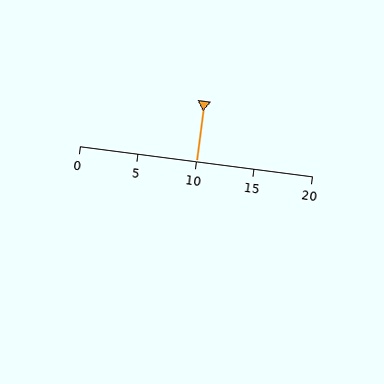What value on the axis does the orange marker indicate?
The marker indicates approximately 10.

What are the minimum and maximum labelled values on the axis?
The axis runs from 0 to 20.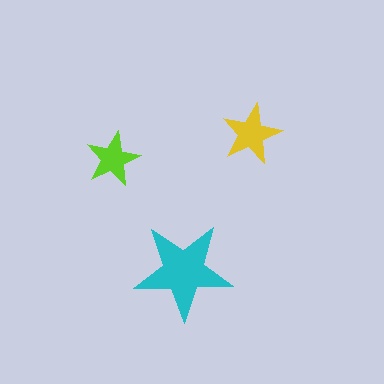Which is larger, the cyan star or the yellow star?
The cyan one.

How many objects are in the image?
There are 3 objects in the image.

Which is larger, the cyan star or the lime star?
The cyan one.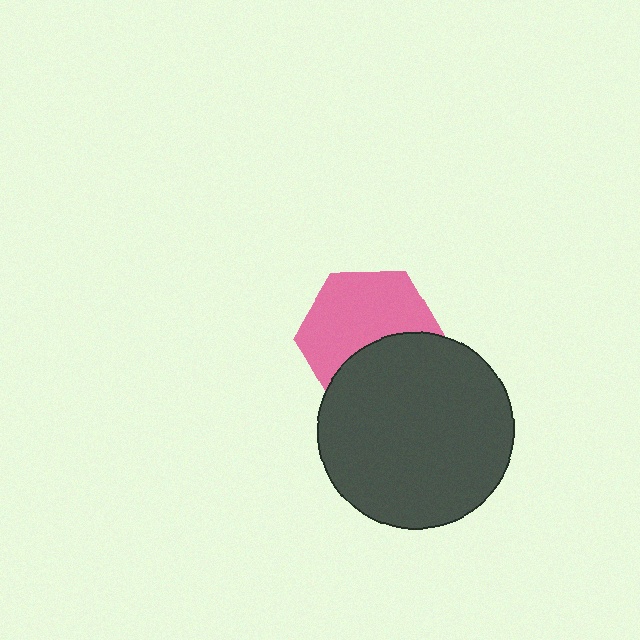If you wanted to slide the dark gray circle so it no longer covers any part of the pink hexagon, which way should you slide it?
Slide it down — that is the most direct way to separate the two shapes.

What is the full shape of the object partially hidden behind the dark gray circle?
The partially hidden object is a pink hexagon.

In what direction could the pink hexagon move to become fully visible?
The pink hexagon could move up. That would shift it out from behind the dark gray circle entirely.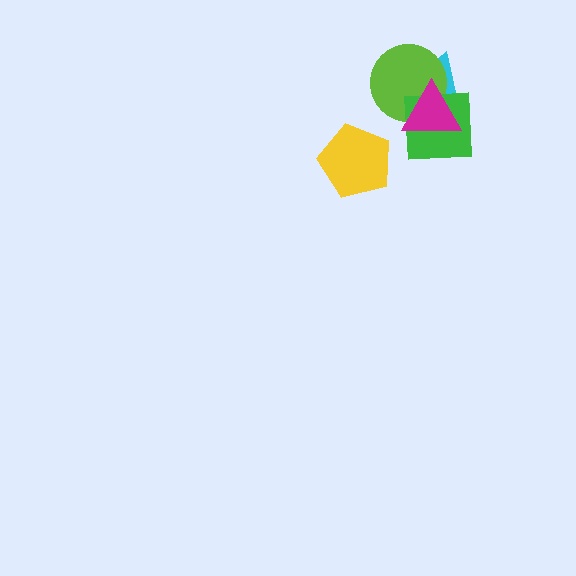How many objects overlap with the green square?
3 objects overlap with the green square.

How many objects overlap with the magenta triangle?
3 objects overlap with the magenta triangle.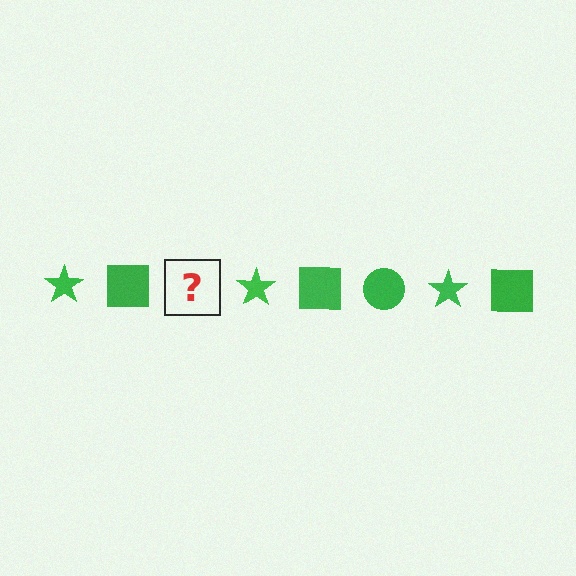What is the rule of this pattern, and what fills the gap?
The rule is that the pattern cycles through star, square, circle shapes in green. The gap should be filled with a green circle.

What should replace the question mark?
The question mark should be replaced with a green circle.